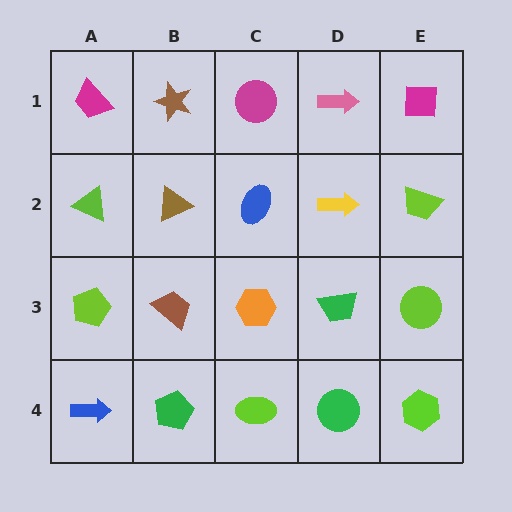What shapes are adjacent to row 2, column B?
A brown star (row 1, column B), a brown trapezoid (row 3, column B), a lime triangle (row 2, column A), a blue ellipse (row 2, column C).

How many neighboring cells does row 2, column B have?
4.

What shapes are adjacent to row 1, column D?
A yellow arrow (row 2, column D), a magenta circle (row 1, column C), a magenta square (row 1, column E).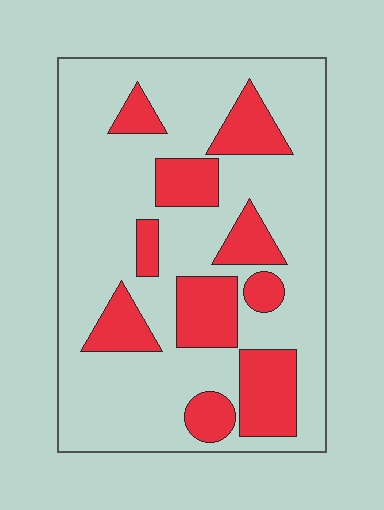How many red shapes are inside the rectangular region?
10.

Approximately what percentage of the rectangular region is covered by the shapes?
Approximately 25%.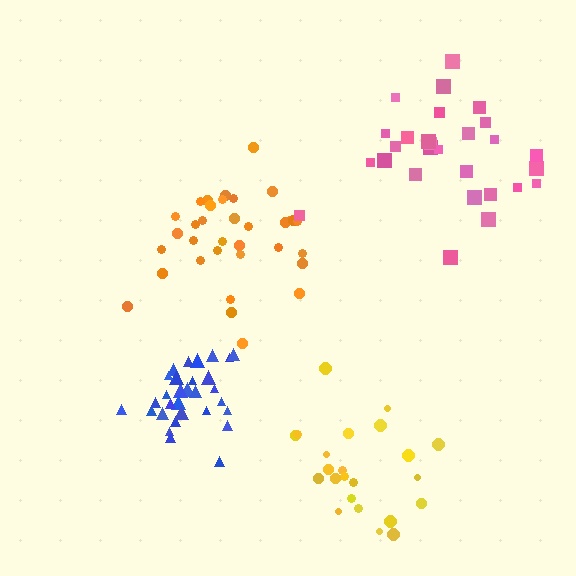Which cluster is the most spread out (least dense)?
Yellow.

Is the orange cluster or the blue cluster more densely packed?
Blue.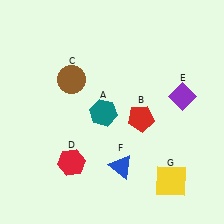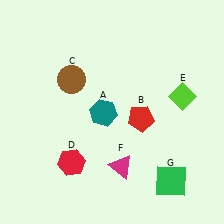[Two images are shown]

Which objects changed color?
E changed from purple to lime. F changed from blue to magenta. G changed from yellow to green.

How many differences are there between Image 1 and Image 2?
There are 3 differences between the two images.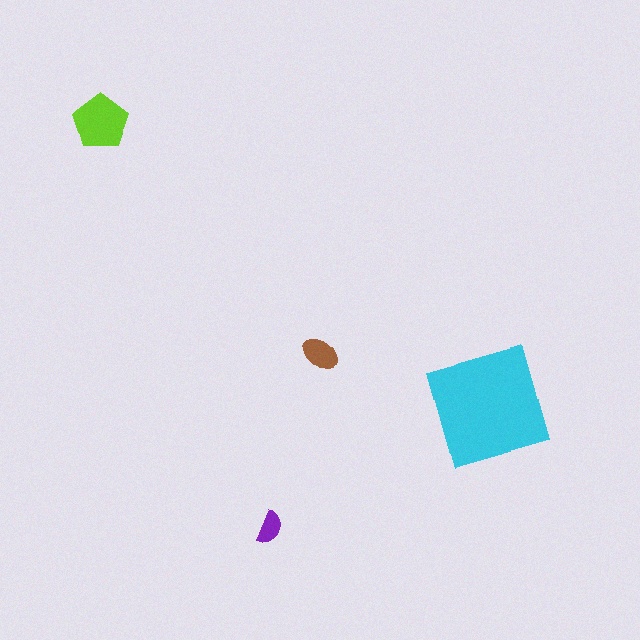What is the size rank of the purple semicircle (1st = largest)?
4th.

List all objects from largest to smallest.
The cyan square, the lime pentagon, the brown ellipse, the purple semicircle.